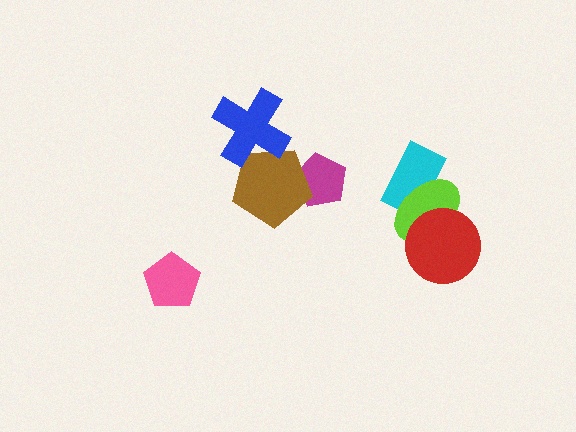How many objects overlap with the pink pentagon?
0 objects overlap with the pink pentagon.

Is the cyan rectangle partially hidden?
Yes, it is partially covered by another shape.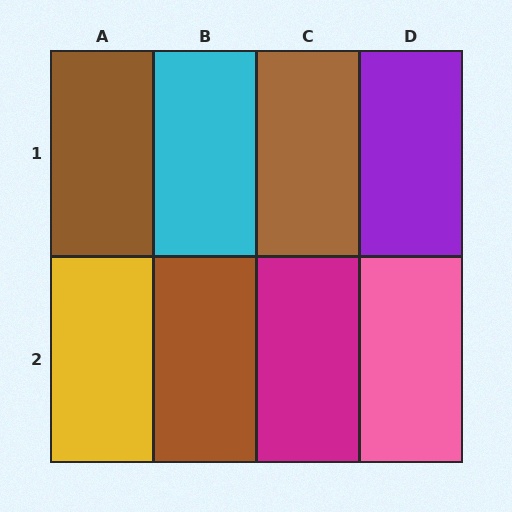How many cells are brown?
3 cells are brown.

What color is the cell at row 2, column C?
Magenta.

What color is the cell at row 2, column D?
Pink.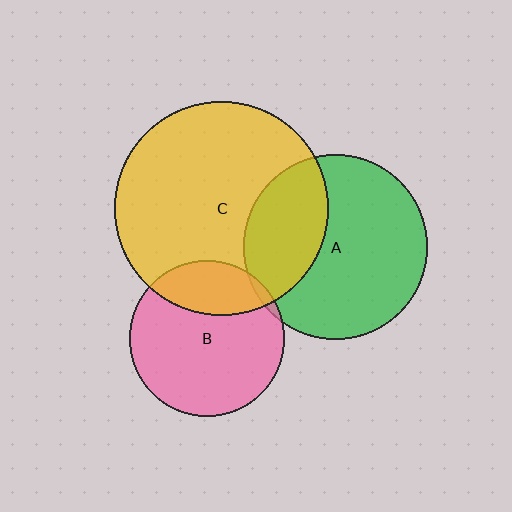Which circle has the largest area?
Circle C (yellow).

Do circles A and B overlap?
Yes.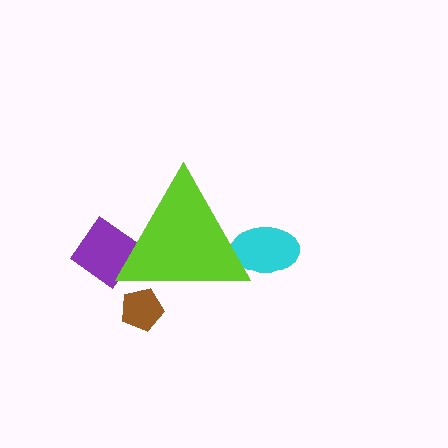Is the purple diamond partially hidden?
Yes, the purple diamond is partially hidden behind the lime triangle.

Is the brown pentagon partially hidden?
Yes, the brown pentagon is partially hidden behind the lime triangle.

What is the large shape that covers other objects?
A lime triangle.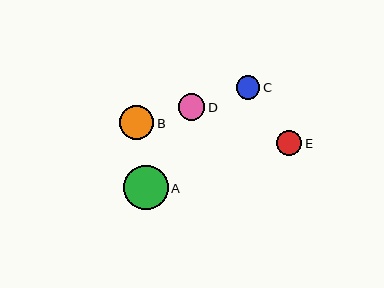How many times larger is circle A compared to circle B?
Circle A is approximately 1.3 times the size of circle B.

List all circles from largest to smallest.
From largest to smallest: A, B, D, E, C.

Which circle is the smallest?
Circle C is the smallest with a size of approximately 24 pixels.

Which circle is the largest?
Circle A is the largest with a size of approximately 44 pixels.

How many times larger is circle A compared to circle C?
Circle A is approximately 1.9 times the size of circle C.